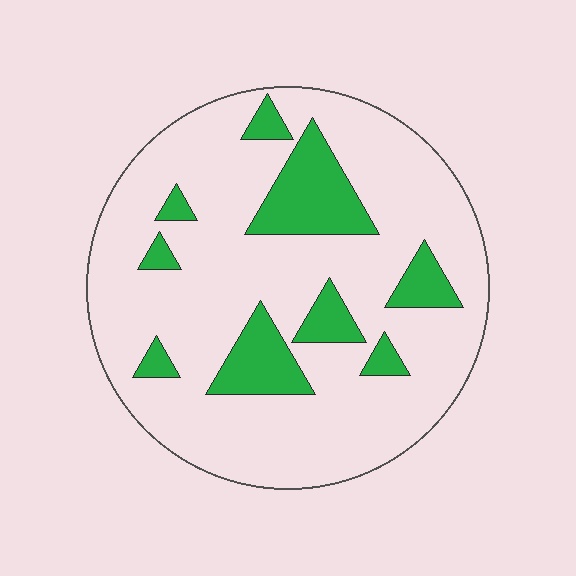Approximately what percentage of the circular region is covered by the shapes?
Approximately 20%.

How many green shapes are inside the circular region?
9.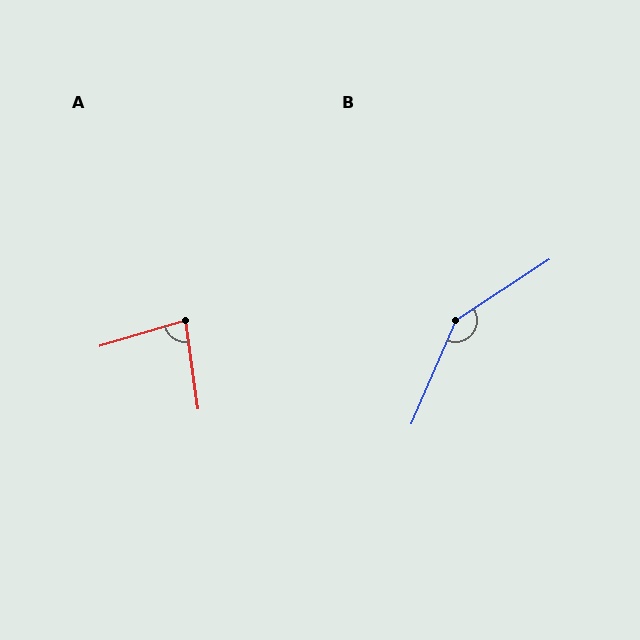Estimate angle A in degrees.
Approximately 81 degrees.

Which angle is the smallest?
A, at approximately 81 degrees.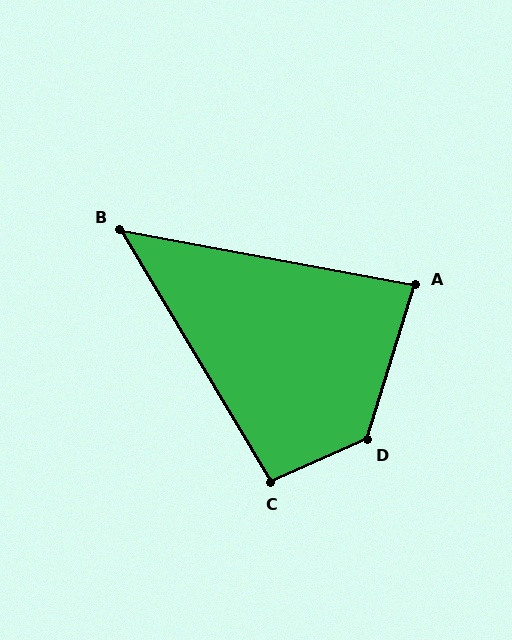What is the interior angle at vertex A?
Approximately 83 degrees (acute).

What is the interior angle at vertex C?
Approximately 97 degrees (obtuse).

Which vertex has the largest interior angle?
D, at approximately 131 degrees.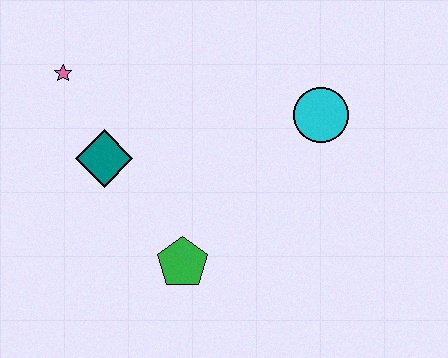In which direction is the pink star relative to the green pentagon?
The pink star is above the green pentagon.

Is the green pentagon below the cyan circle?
Yes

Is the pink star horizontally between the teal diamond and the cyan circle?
No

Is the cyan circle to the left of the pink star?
No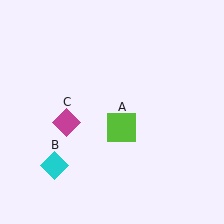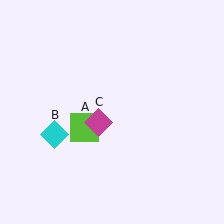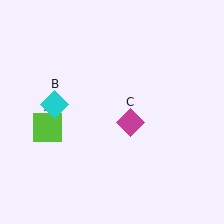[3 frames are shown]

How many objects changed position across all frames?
3 objects changed position: lime square (object A), cyan diamond (object B), magenta diamond (object C).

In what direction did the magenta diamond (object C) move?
The magenta diamond (object C) moved right.